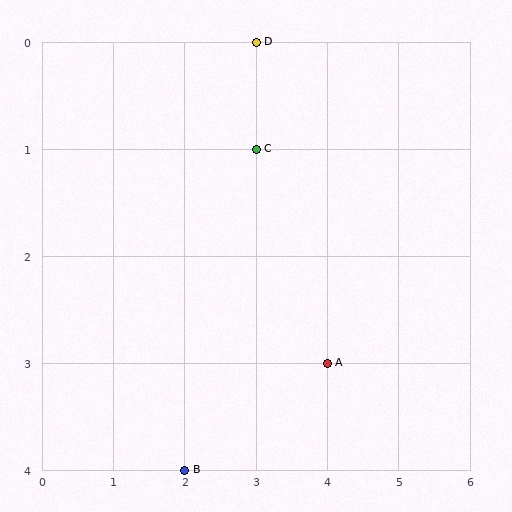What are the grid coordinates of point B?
Point B is at grid coordinates (2, 4).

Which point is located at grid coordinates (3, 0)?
Point D is at (3, 0).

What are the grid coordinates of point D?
Point D is at grid coordinates (3, 0).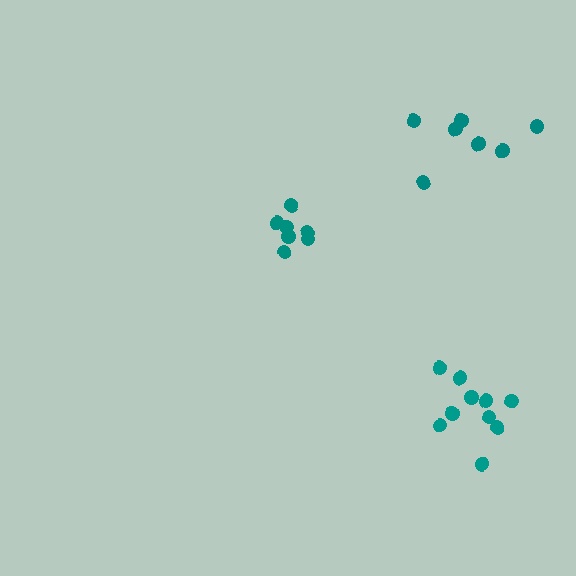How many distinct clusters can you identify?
There are 3 distinct clusters.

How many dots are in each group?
Group 1: 7 dots, Group 2: 10 dots, Group 3: 7 dots (24 total).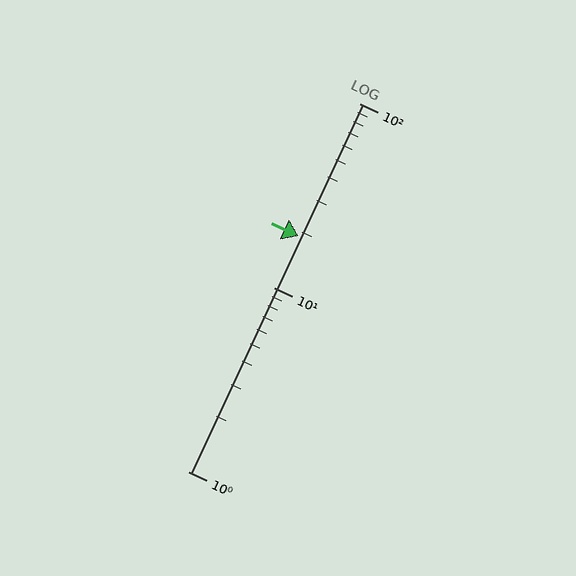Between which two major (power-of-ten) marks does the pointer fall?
The pointer is between 10 and 100.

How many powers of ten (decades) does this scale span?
The scale spans 2 decades, from 1 to 100.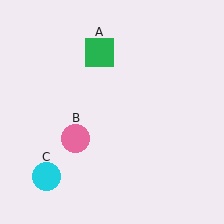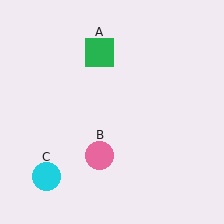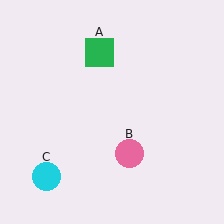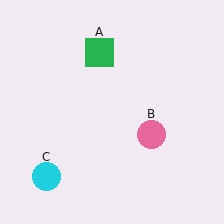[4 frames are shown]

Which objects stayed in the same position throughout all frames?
Green square (object A) and cyan circle (object C) remained stationary.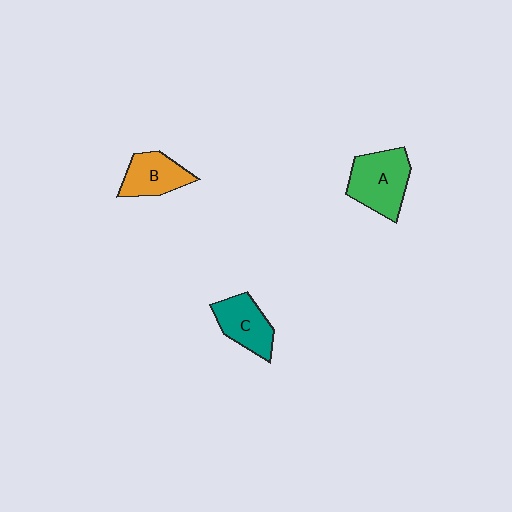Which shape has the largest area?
Shape A (green).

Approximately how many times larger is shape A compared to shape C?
Approximately 1.3 times.